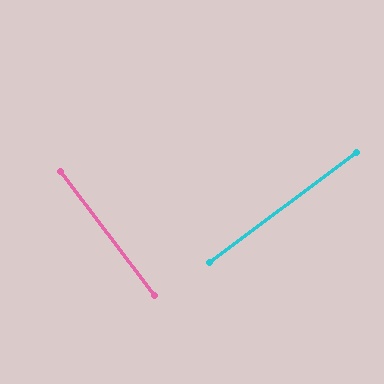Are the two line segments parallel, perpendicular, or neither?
Perpendicular — they meet at approximately 90°.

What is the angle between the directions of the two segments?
Approximately 90 degrees.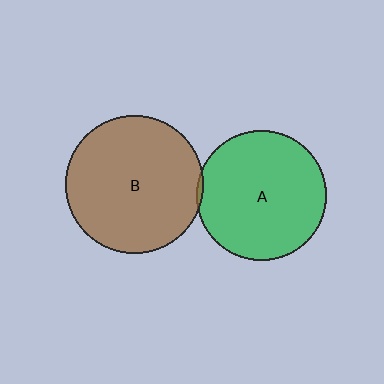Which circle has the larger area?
Circle B (brown).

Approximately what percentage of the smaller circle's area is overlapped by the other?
Approximately 5%.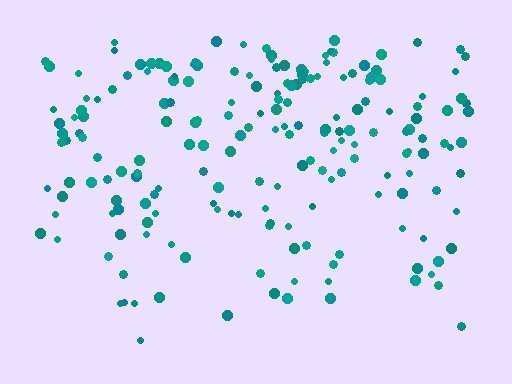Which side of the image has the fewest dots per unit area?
The bottom.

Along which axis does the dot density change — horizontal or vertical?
Vertical.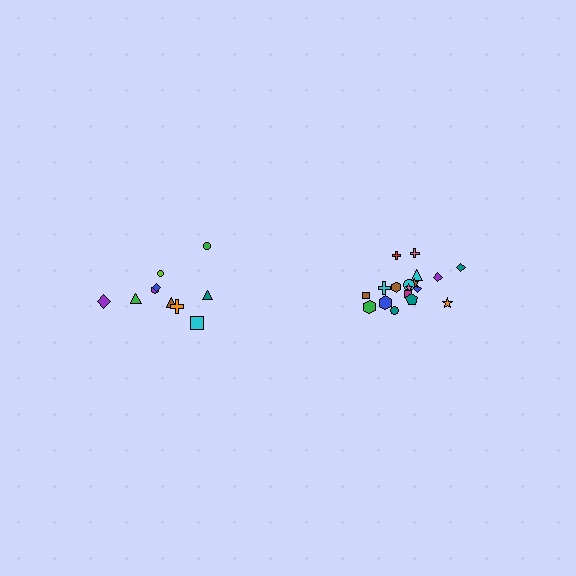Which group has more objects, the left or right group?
The right group.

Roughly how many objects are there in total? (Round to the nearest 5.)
Roughly 30 objects in total.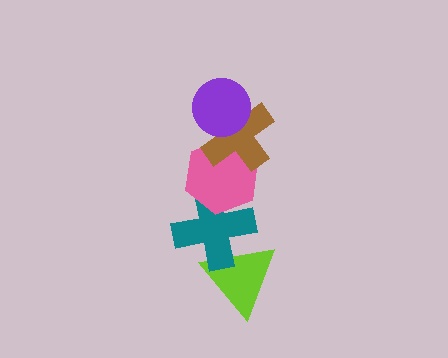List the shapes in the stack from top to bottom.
From top to bottom: the purple circle, the brown cross, the pink hexagon, the teal cross, the lime triangle.